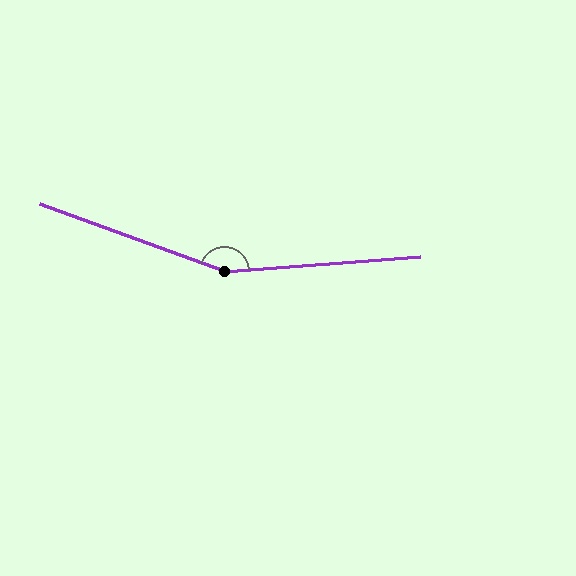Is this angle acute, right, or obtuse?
It is obtuse.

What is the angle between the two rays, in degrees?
Approximately 156 degrees.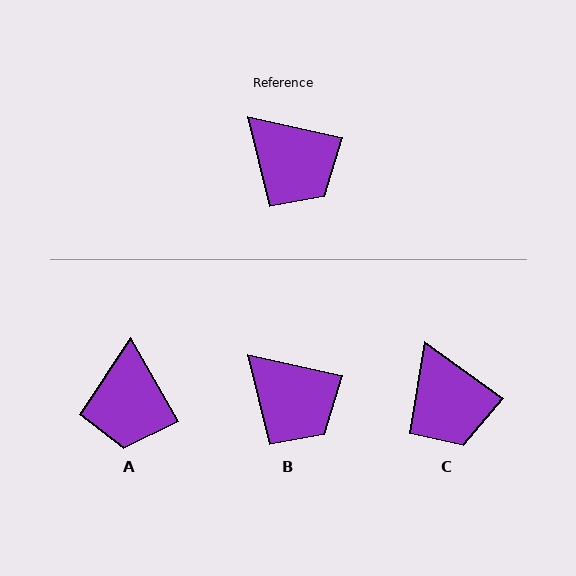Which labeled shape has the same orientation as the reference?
B.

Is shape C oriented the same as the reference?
No, it is off by about 23 degrees.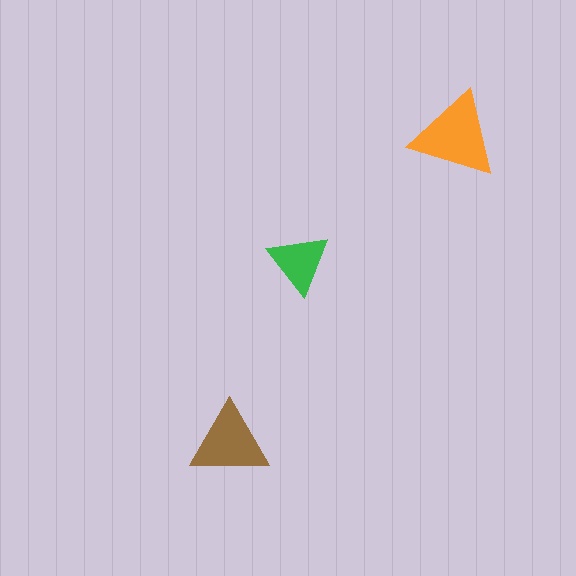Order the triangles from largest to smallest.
the orange one, the brown one, the green one.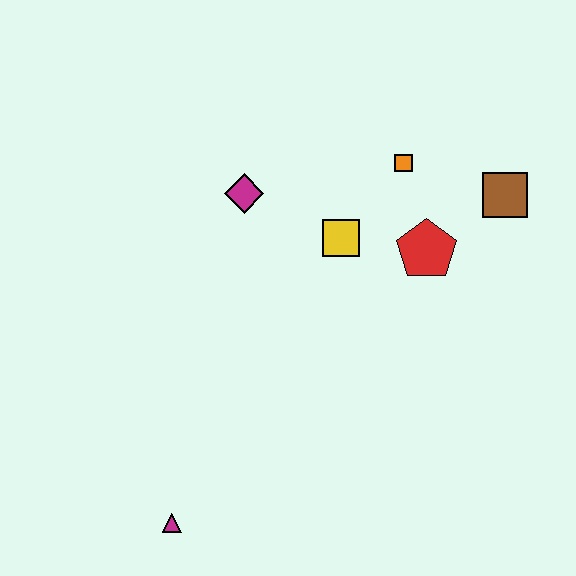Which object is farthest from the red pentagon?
The magenta triangle is farthest from the red pentagon.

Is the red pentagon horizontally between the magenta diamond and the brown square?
Yes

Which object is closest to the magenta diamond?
The yellow square is closest to the magenta diamond.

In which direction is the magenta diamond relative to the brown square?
The magenta diamond is to the left of the brown square.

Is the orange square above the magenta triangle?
Yes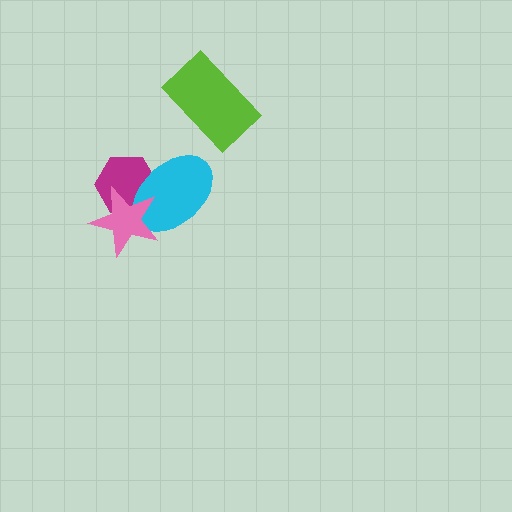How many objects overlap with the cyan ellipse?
2 objects overlap with the cyan ellipse.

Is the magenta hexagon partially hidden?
Yes, it is partially covered by another shape.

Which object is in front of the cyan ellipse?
The pink star is in front of the cyan ellipse.